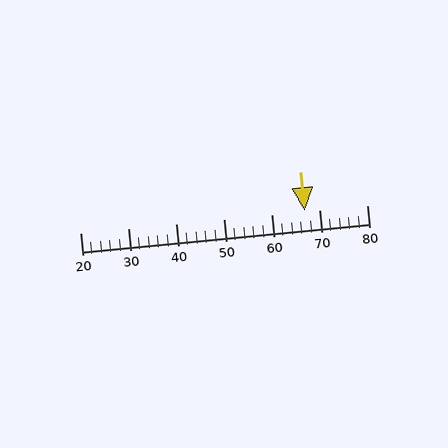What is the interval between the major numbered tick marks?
The major tick marks are spaced 10 units apart.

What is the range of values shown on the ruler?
The ruler shows values from 20 to 80.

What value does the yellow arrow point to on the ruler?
The yellow arrow points to approximately 67.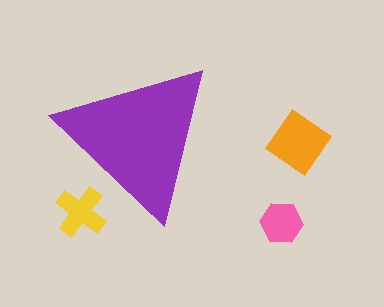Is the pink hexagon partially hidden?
No, the pink hexagon is fully visible.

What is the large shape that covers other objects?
A purple triangle.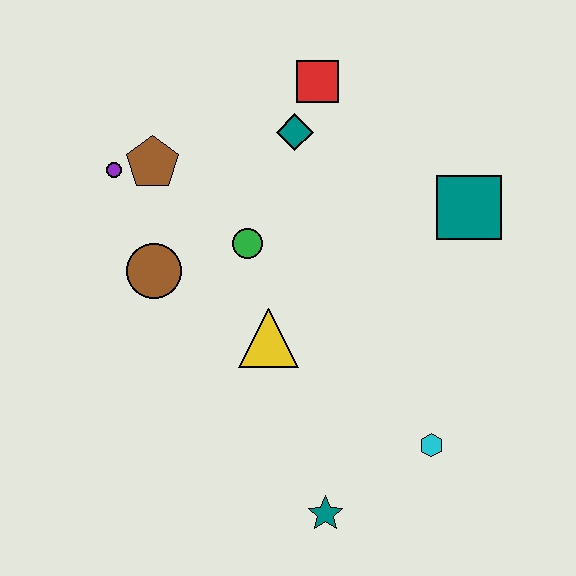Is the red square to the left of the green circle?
No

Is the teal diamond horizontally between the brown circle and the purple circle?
No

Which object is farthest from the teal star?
The red square is farthest from the teal star.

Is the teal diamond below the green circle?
No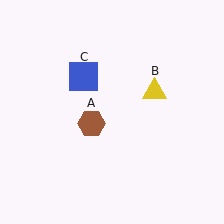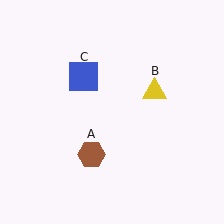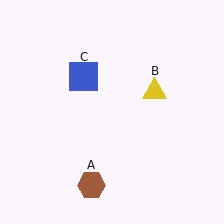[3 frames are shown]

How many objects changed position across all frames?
1 object changed position: brown hexagon (object A).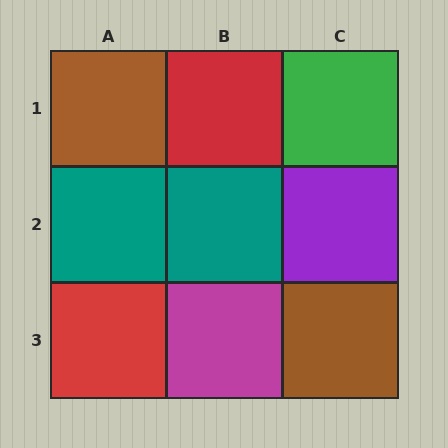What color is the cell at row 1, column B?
Red.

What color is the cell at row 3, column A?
Red.